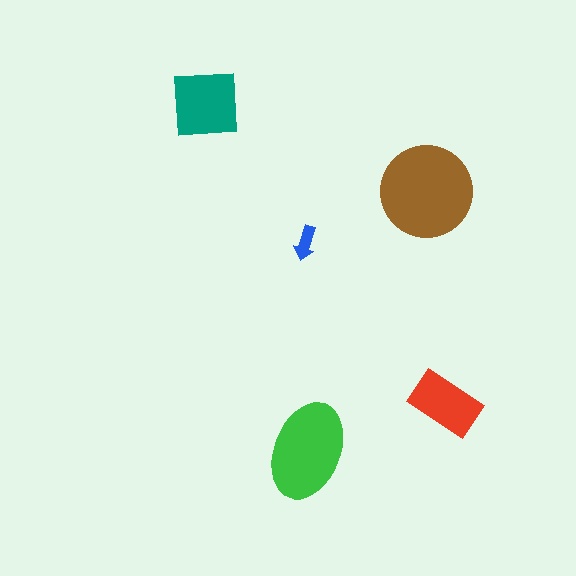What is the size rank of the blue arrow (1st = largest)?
5th.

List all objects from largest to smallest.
The brown circle, the green ellipse, the teal square, the red rectangle, the blue arrow.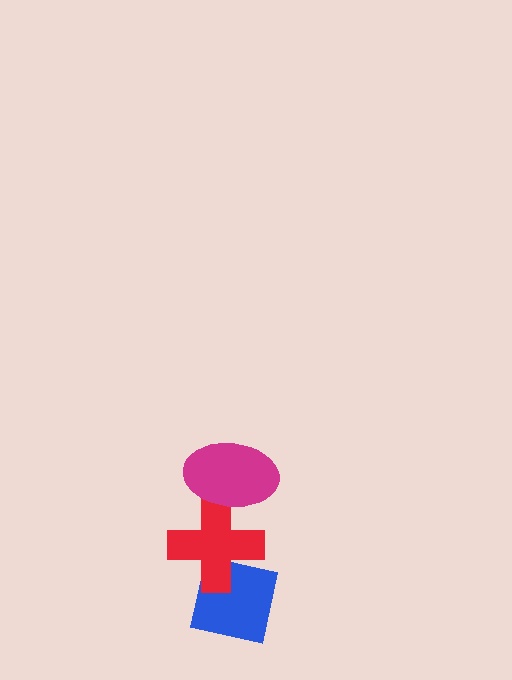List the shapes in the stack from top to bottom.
From top to bottom: the magenta ellipse, the red cross, the blue square.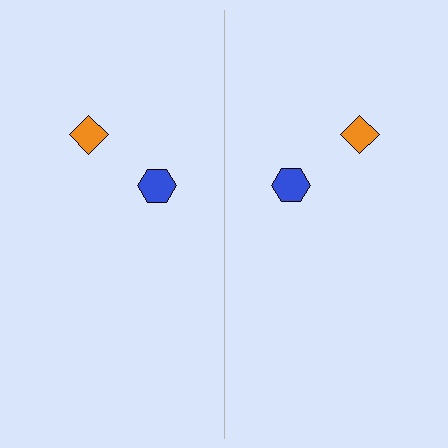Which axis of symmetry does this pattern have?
The pattern has a vertical axis of symmetry running through the center of the image.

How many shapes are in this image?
There are 4 shapes in this image.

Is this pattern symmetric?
Yes, this pattern has bilateral (reflection) symmetry.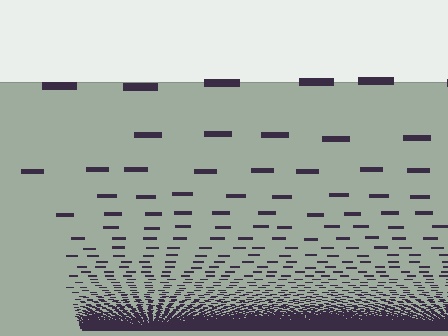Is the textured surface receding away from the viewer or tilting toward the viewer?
The surface appears to tilt toward the viewer. Texture elements get larger and sparser toward the top.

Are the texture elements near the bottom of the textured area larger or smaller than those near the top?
Smaller. The gradient is inverted — elements near the bottom are smaller and denser.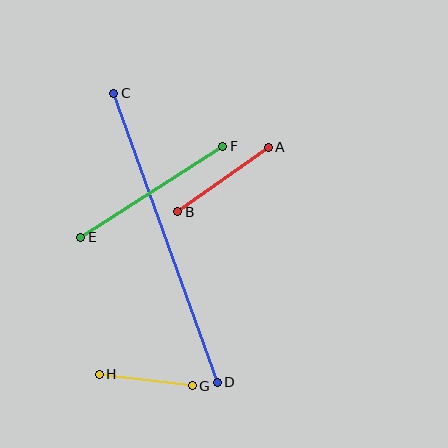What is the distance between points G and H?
The distance is approximately 94 pixels.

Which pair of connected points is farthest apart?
Points C and D are farthest apart.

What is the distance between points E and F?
The distance is approximately 169 pixels.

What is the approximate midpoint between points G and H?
The midpoint is at approximately (146, 380) pixels.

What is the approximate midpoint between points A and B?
The midpoint is at approximately (223, 179) pixels.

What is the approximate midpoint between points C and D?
The midpoint is at approximately (165, 238) pixels.